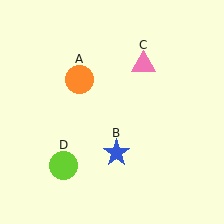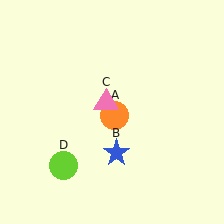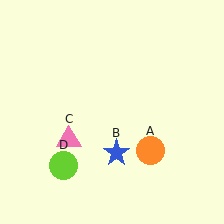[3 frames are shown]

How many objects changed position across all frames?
2 objects changed position: orange circle (object A), pink triangle (object C).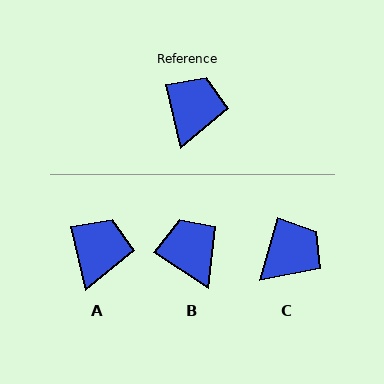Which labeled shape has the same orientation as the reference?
A.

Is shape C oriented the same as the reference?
No, it is off by about 29 degrees.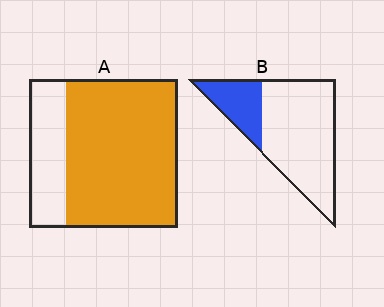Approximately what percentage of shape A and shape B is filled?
A is approximately 75% and B is approximately 25%.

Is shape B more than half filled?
No.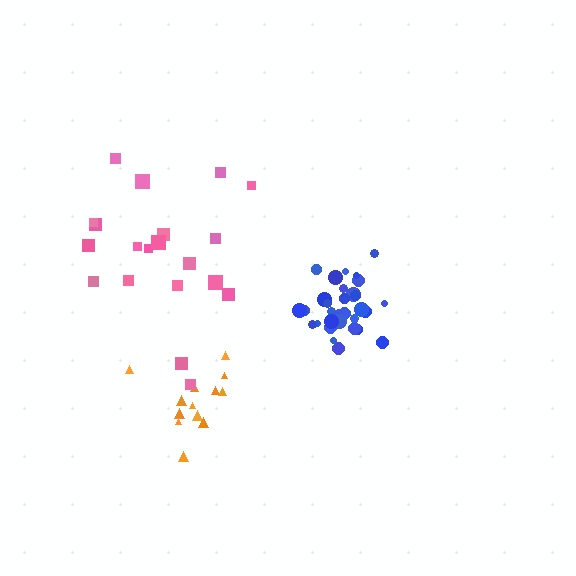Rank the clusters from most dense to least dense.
blue, orange, pink.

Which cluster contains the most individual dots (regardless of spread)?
Blue (32).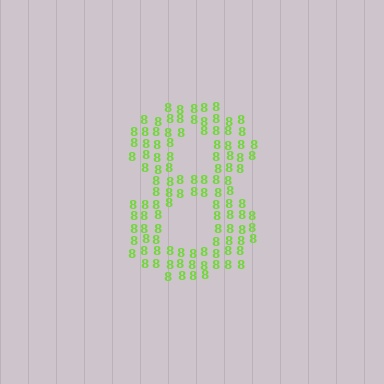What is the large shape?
The large shape is the digit 8.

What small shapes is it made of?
It is made of small digit 8's.